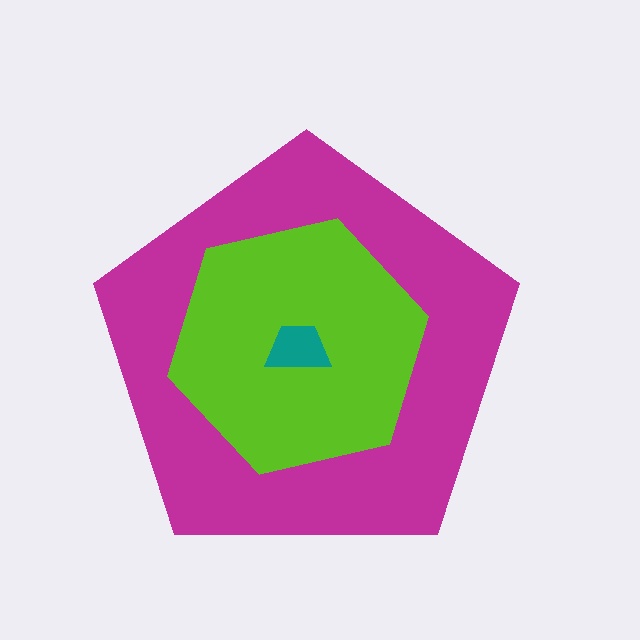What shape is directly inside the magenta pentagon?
The lime hexagon.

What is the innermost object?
The teal trapezoid.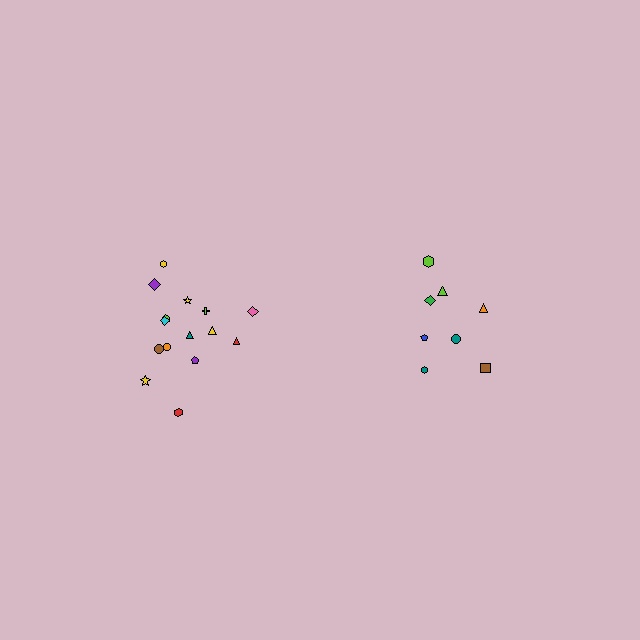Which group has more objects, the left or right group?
The left group.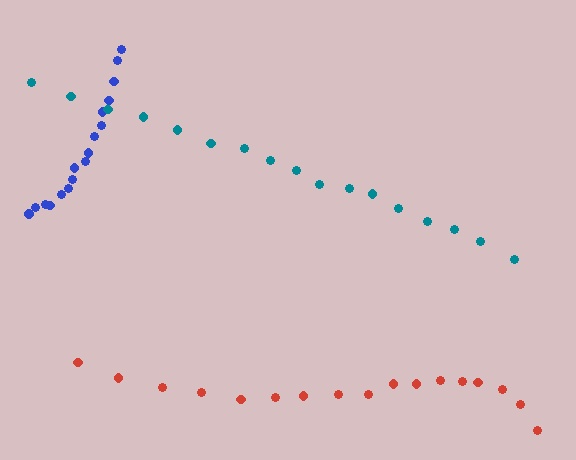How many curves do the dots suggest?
There are 3 distinct paths.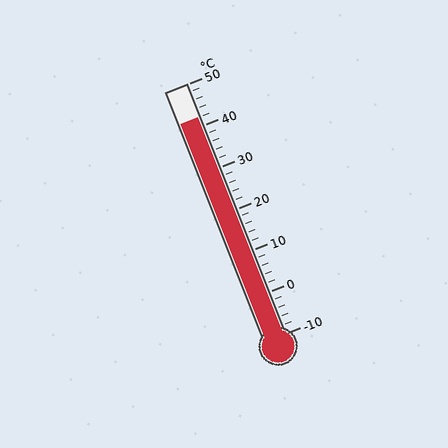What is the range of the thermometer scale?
The thermometer scale ranges from -10°C to 50°C.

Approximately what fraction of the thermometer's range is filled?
The thermometer is filled to approximately 85% of its range.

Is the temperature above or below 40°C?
The temperature is above 40°C.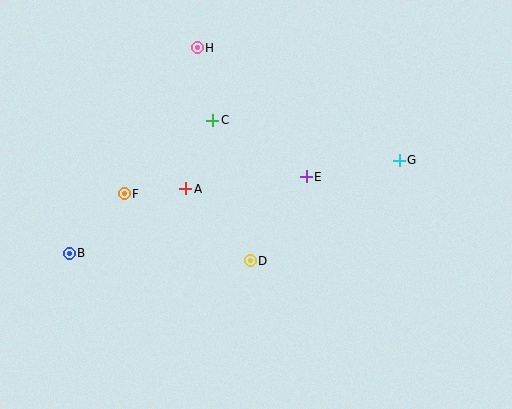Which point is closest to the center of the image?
Point D at (250, 261) is closest to the center.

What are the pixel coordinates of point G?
Point G is at (399, 160).